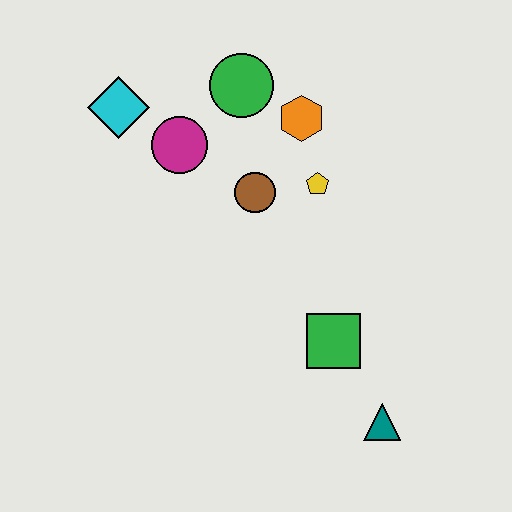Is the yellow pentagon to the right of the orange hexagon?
Yes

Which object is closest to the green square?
The teal triangle is closest to the green square.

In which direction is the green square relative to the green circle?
The green square is below the green circle.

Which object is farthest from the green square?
The cyan diamond is farthest from the green square.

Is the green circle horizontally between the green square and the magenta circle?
Yes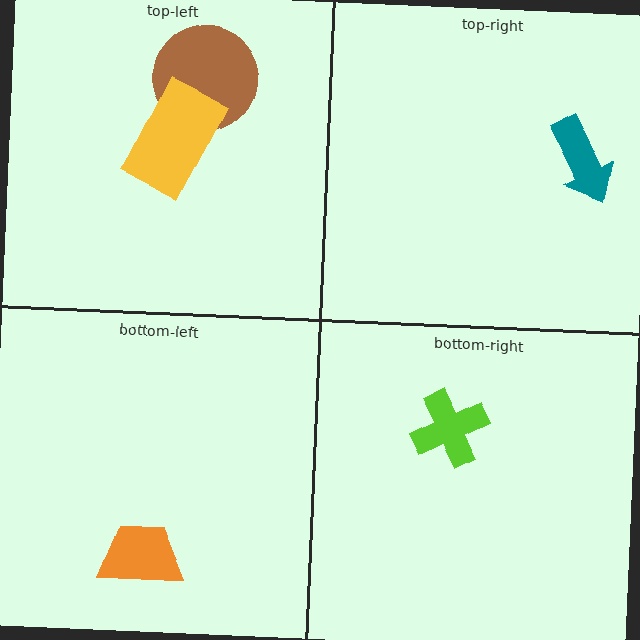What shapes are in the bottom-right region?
The lime cross.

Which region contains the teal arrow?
The top-right region.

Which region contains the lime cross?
The bottom-right region.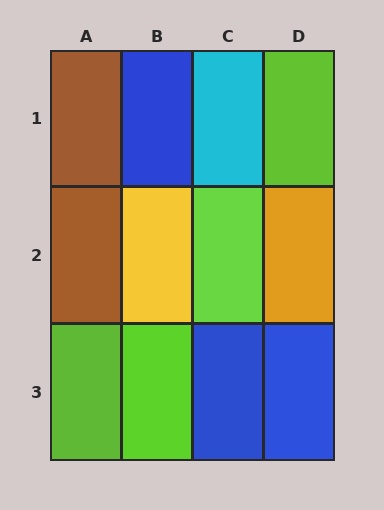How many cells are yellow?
1 cell is yellow.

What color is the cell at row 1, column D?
Lime.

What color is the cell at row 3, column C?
Blue.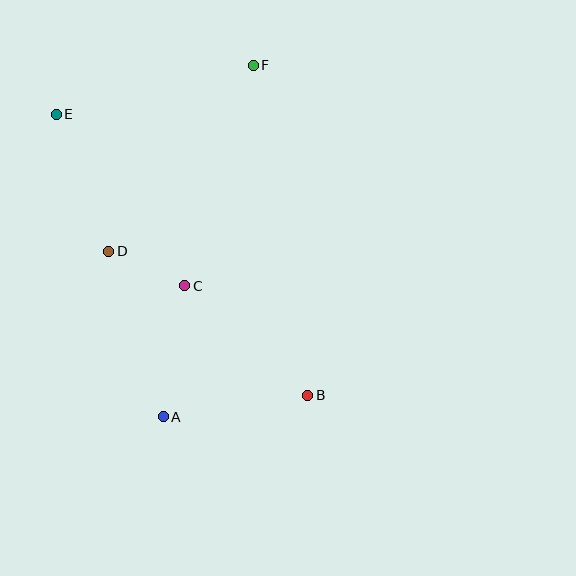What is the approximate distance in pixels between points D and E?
The distance between D and E is approximately 146 pixels.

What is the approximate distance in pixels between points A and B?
The distance between A and B is approximately 146 pixels.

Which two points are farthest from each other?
Points B and E are farthest from each other.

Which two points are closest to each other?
Points C and D are closest to each other.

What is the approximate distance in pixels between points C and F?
The distance between C and F is approximately 231 pixels.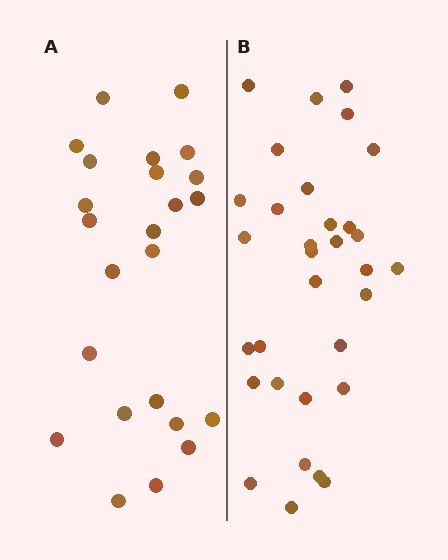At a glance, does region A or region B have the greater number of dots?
Region B (the right region) has more dots.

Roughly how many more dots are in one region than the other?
Region B has roughly 8 or so more dots than region A.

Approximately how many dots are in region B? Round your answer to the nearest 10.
About 30 dots. (The exact count is 32, which rounds to 30.)